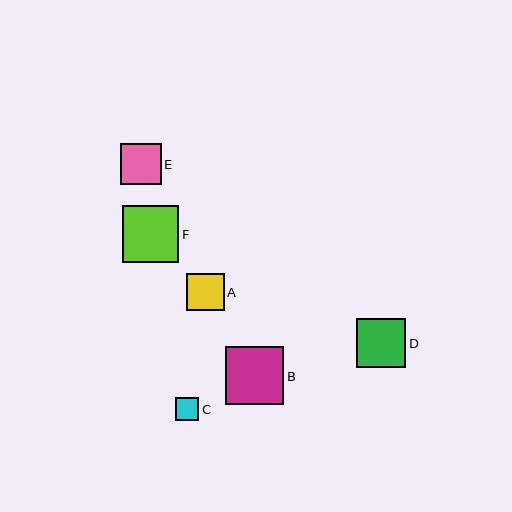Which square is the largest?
Square B is the largest with a size of approximately 59 pixels.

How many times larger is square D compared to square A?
Square D is approximately 1.3 times the size of square A.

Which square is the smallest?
Square C is the smallest with a size of approximately 23 pixels.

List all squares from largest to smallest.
From largest to smallest: B, F, D, E, A, C.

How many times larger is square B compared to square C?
Square B is approximately 2.5 times the size of square C.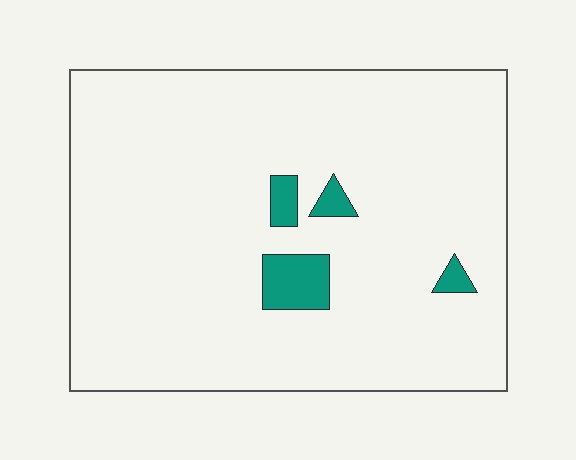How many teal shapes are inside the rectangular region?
4.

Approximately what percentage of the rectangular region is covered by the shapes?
Approximately 5%.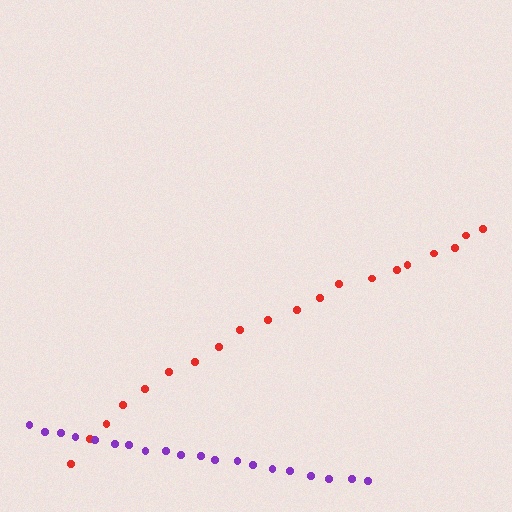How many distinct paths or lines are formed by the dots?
There are 2 distinct paths.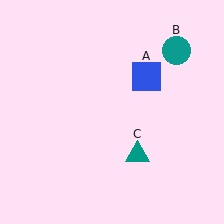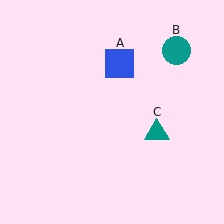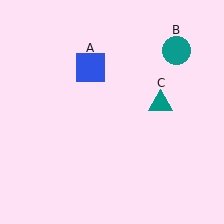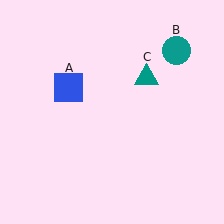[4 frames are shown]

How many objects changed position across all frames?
2 objects changed position: blue square (object A), teal triangle (object C).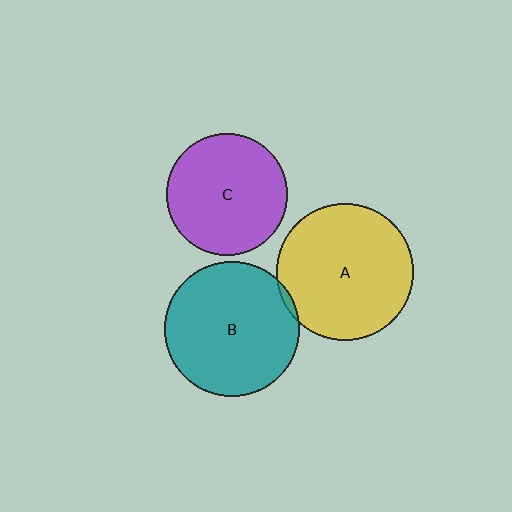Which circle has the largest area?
Circle A (yellow).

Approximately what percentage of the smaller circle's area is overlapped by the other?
Approximately 5%.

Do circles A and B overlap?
Yes.